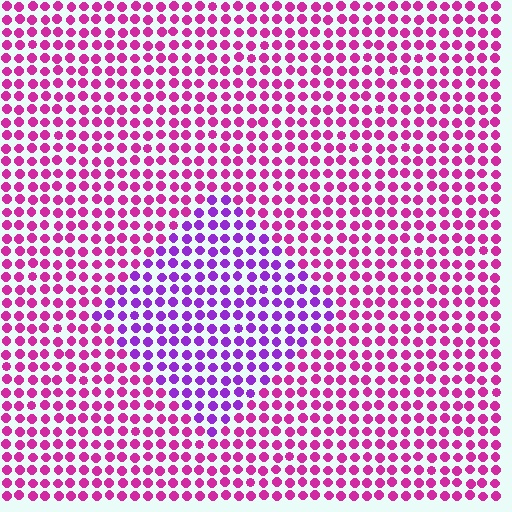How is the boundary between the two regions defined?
The boundary is defined purely by a slight shift in hue (about 39 degrees). Spacing, size, and orientation are identical on both sides.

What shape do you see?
I see a diamond.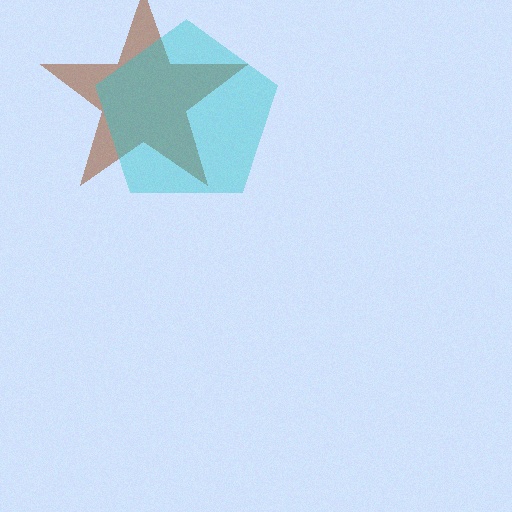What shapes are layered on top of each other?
The layered shapes are: a brown star, a cyan pentagon.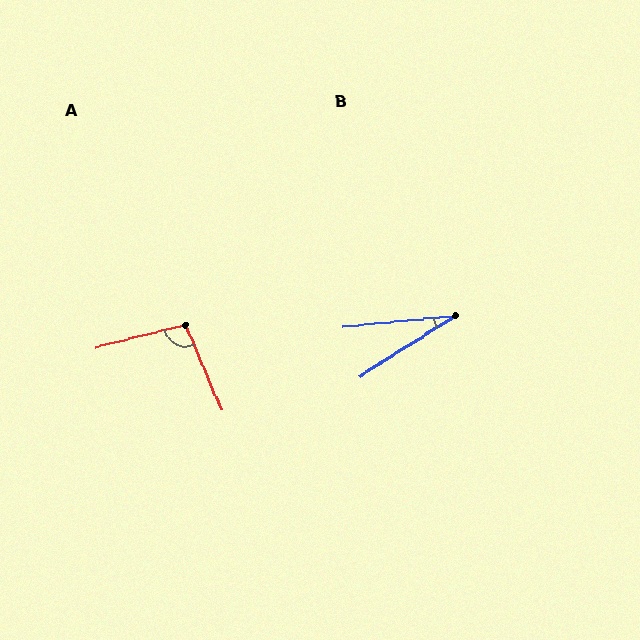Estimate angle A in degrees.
Approximately 99 degrees.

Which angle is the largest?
A, at approximately 99 degrees.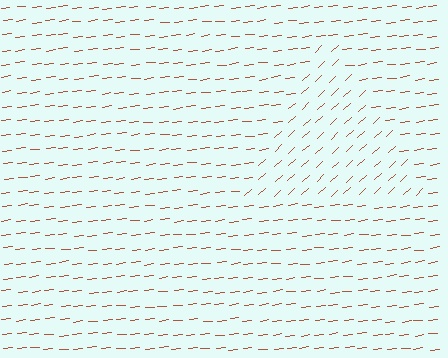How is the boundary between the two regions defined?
The boundary is defined purely by a change in line orientation (approximately 36 degrees difference). All lines are the same color and thickness.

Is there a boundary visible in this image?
Yes, there is a texture boundary formed by a change in line orientation.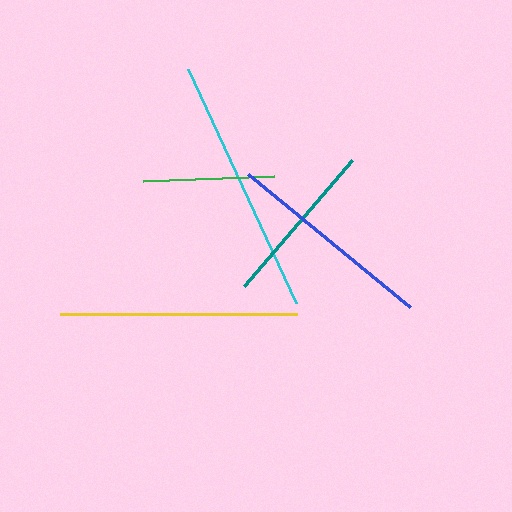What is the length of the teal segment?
The teal segment is approximately 166 pixels long.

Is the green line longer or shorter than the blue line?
The blue line is longer than the green line.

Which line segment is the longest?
The cyan line is the longest at approximately 258 pixels.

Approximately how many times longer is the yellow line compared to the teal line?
The yellow line is approximately 1.4 times the length of the teal line.